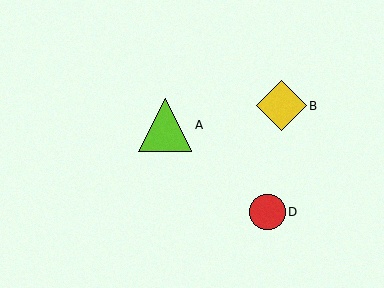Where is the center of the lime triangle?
The center of the lime triangle is at (165, 125).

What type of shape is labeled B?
Shape B is a yellow diamond.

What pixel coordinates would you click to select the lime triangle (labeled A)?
Click at (165, 125) to select the lime triangle A.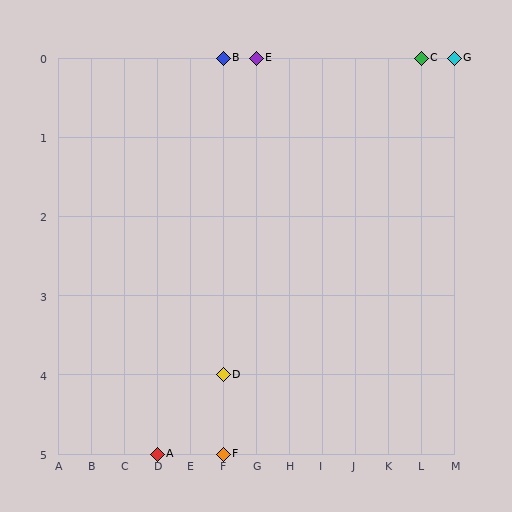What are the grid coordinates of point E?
Point E is at grid coordinates (G, 0).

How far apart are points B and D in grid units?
Points B and D are 4 rows apart.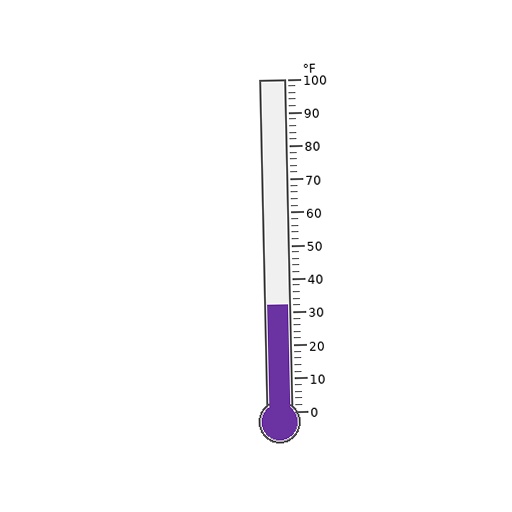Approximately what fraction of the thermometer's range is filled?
The thermometer is filled to approximately 30% of its range.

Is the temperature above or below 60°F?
The temperature is below 60°F.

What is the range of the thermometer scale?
The thermometer scale ranges from 0°F to 100°F.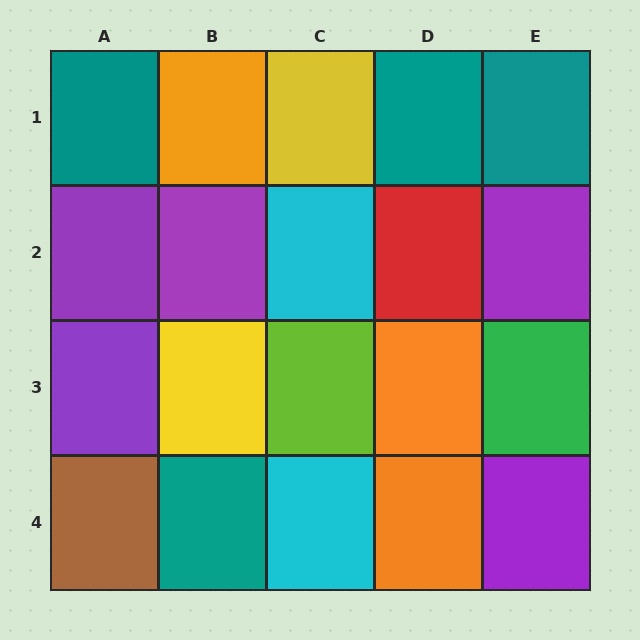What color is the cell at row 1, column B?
Orange.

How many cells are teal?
4 cells are teal.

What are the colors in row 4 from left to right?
Brown, teal, cyan, orange, purple.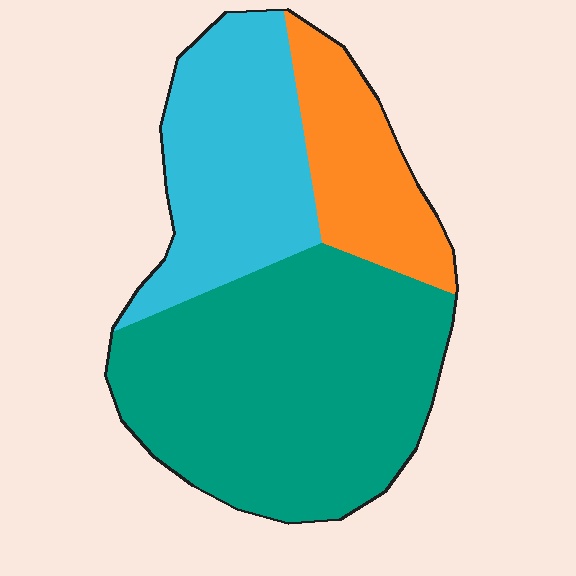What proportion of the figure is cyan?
Cyan takes up between a quarter and a half of the figure.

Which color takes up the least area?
Orange, at roughly 20%.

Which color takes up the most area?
Teal, at roughly 55%.